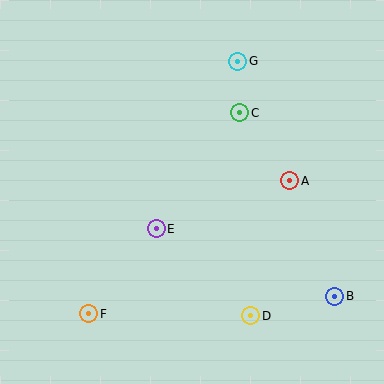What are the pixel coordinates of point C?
Point C is at (240, 113).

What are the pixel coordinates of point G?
Point G is at (238, 61).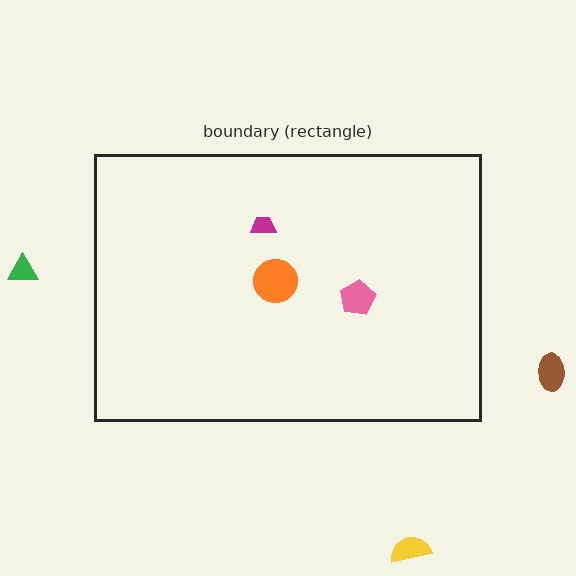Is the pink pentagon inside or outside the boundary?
Inside.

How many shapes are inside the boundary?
3 inside, 3 outside.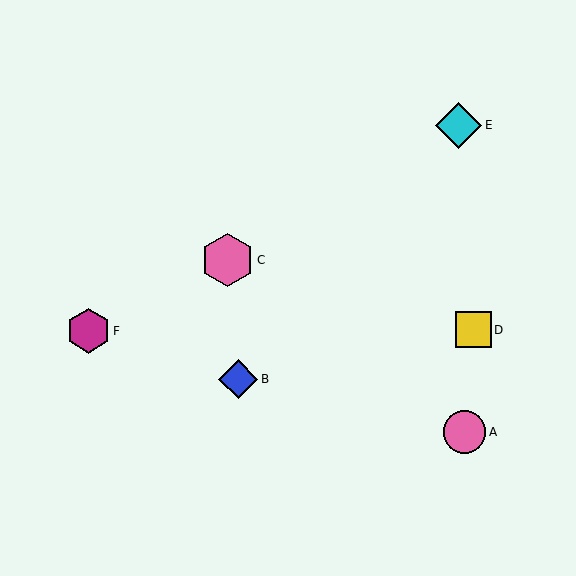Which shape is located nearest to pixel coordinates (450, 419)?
The pink circle (labeled A) at (464, 432) is nearest to that location.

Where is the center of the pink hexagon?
The center of the pink hexagon is at (227, 260).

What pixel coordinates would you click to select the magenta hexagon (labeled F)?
Click at (88, 331) to select the magenta hexagon F.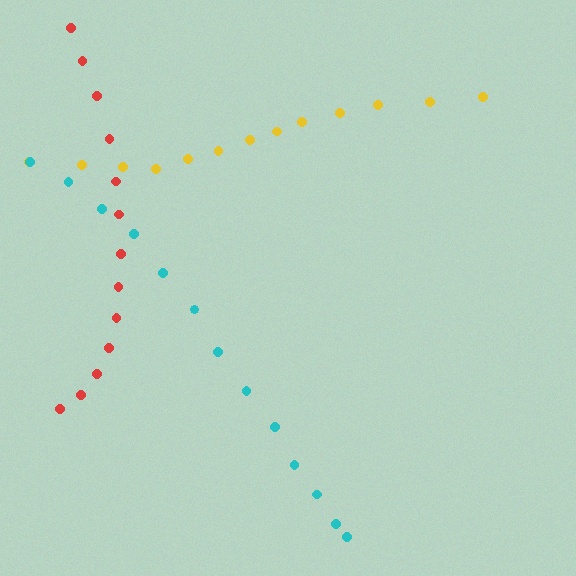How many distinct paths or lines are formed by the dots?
There are 3 distinct paths.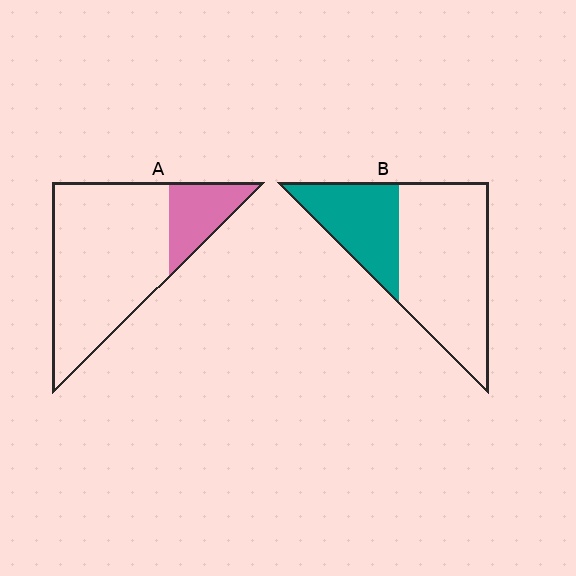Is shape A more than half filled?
No.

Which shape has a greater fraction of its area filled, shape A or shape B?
Shape B.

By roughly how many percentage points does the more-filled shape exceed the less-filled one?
By roughly 15 percentage points (B over A).